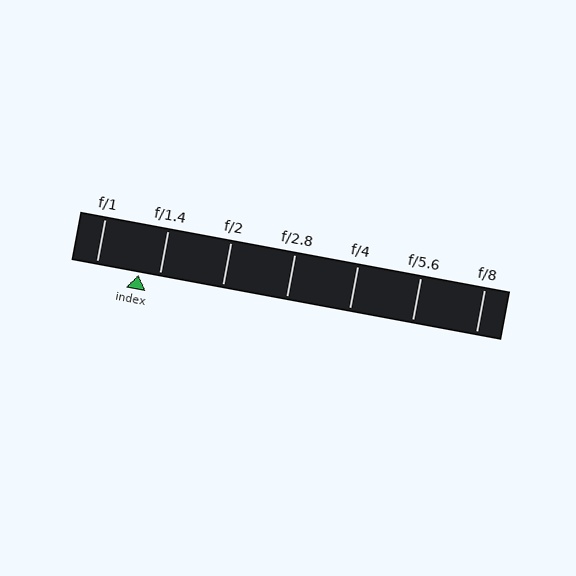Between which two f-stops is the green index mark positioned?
The index mark is between f/1 and f/1.4.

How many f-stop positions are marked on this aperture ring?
There are 7 f-stop positions marked.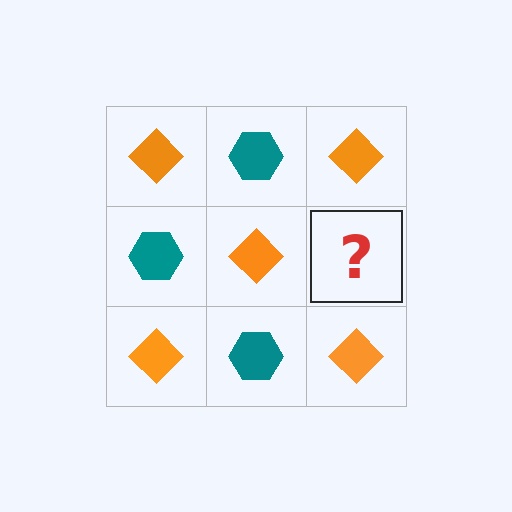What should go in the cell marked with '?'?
The missing cell should contain a teal hexagon.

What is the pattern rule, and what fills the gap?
The rule is that it alternates orange diamond and teal hexagon in a checkerboard pattern. The gap should be filled with a teal hexagon.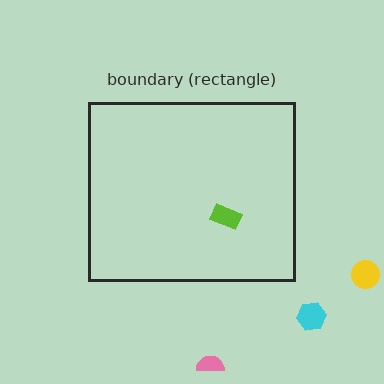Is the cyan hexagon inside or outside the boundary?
Outside.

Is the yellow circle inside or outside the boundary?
Outside.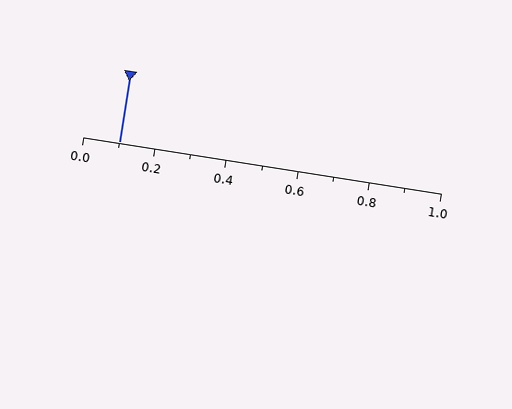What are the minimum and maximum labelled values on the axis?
The axis runs from 0.0 to 1.0.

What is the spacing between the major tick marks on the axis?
The major ticks are spaced 0.2 apart.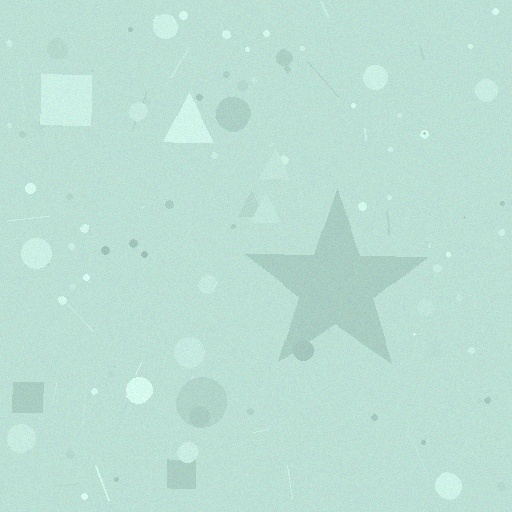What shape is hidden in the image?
A star is hidden in the image.